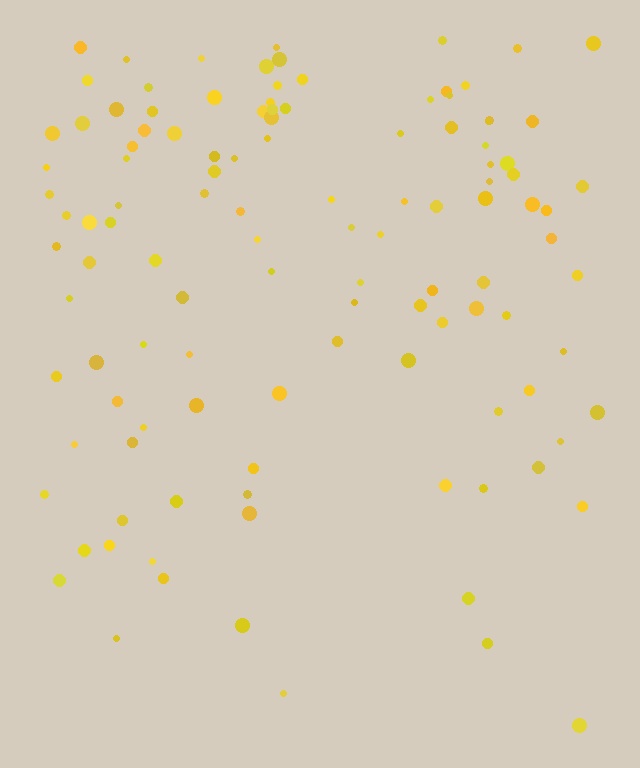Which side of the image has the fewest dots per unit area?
The bottom.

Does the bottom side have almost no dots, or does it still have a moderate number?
Still a moderate number, just noticeably fewer than the top.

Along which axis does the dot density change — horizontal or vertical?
Vertical.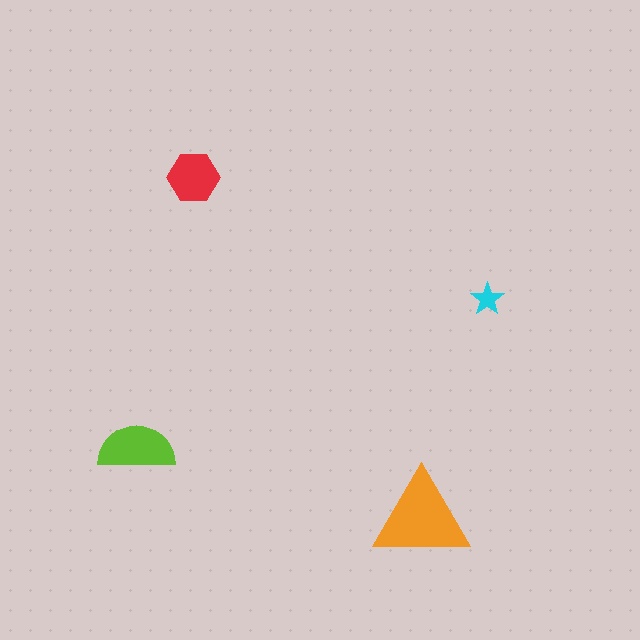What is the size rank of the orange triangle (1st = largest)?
1st.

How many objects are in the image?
There are 4 objects in the image.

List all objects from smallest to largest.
The cyan star, the red hexagon, the lime semicircle, the orange triangle.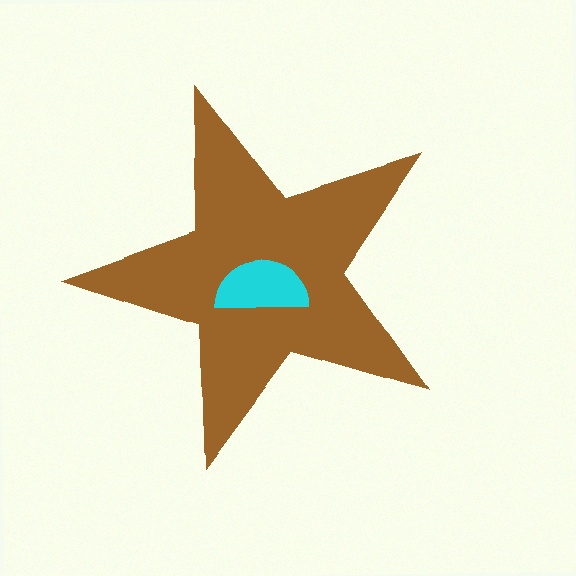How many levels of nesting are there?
2.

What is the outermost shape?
The brown star.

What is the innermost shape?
The cyan semicircle.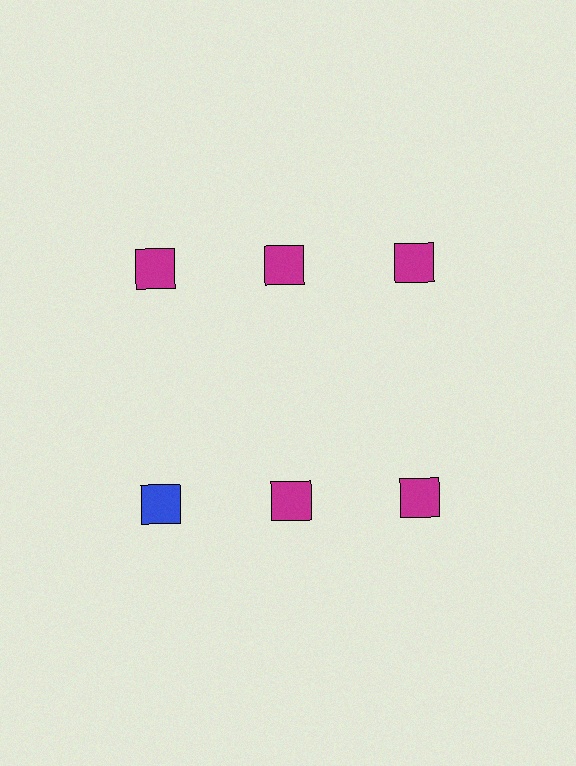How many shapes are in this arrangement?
There are 6 shapes arranged in a grid pattern.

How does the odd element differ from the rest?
It has a different color: blue instead of magenta.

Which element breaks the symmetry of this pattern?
The blue square in the second row, leftmost column breaks the symmetry. All other shapes are magenta squares.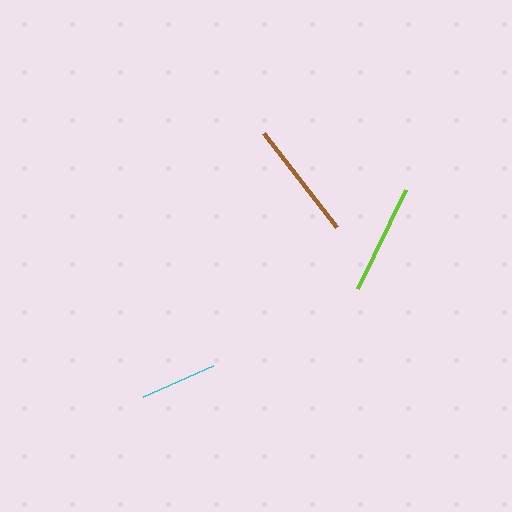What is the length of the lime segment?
The lime segment is approximately 111 pixels long.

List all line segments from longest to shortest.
From longest to shortest: brown, lime, cyan.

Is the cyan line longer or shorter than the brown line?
The brown line is longer than the cyan line.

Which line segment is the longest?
The brown line is the longest at approximately 118 pixels.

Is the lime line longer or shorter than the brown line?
The brown line is longer than the lime line.